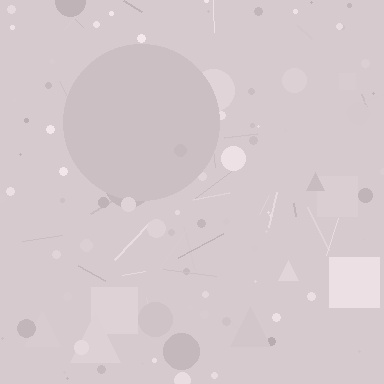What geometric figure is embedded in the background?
A circle is embedded in the background.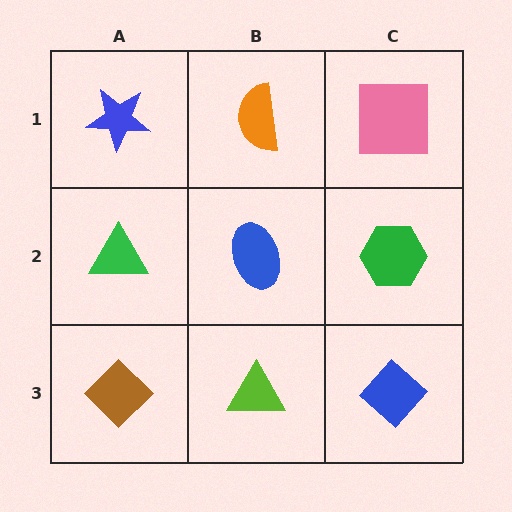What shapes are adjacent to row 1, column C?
A green hexagon (row 2, column C), an orange semicircle (row 1, column B).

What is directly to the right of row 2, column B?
A green hexagon.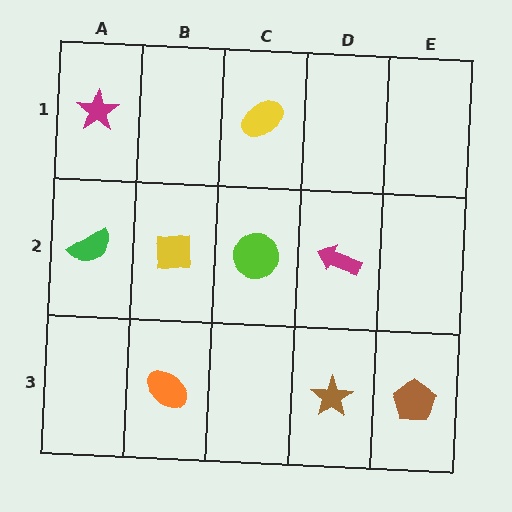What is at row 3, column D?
A brown star.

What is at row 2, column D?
A magenta arrow.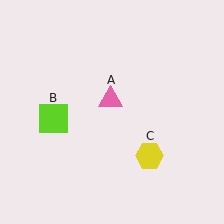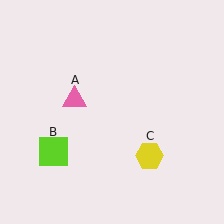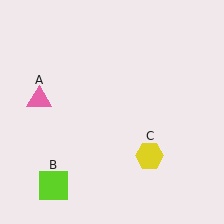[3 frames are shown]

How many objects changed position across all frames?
2 objects changed position: pink triangle (object A), lime square (object B).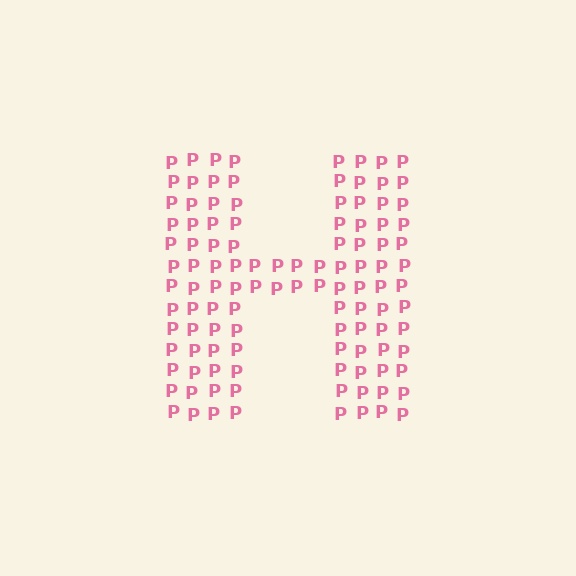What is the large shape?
The large shape is the letter H.